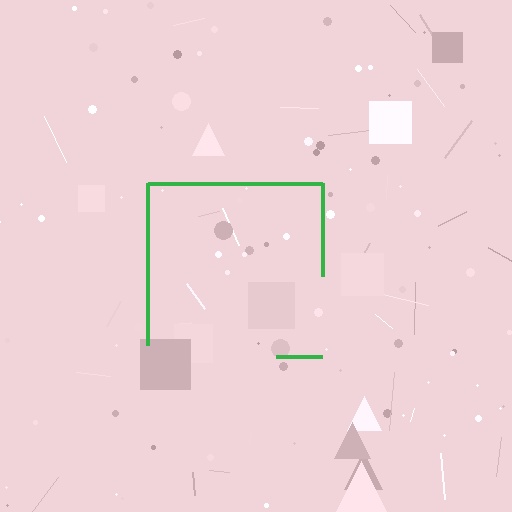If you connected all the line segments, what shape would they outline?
They would outline a square.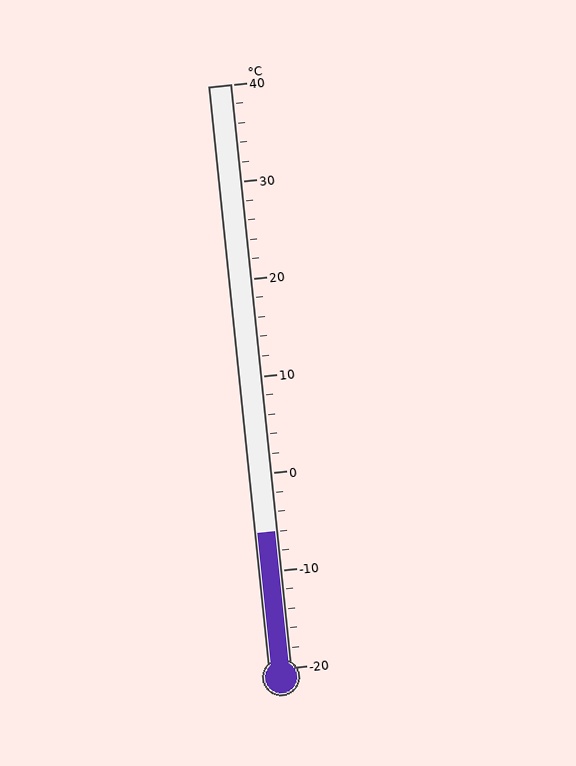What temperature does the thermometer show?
The thermometer shows approximately -6°C.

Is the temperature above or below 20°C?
The temperature is below 20°C.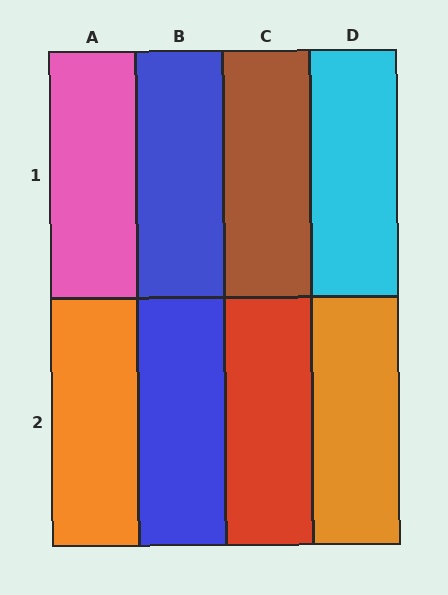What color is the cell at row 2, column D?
Orange.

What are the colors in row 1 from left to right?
Pink, blue, brown, cyan.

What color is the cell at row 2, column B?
Blue.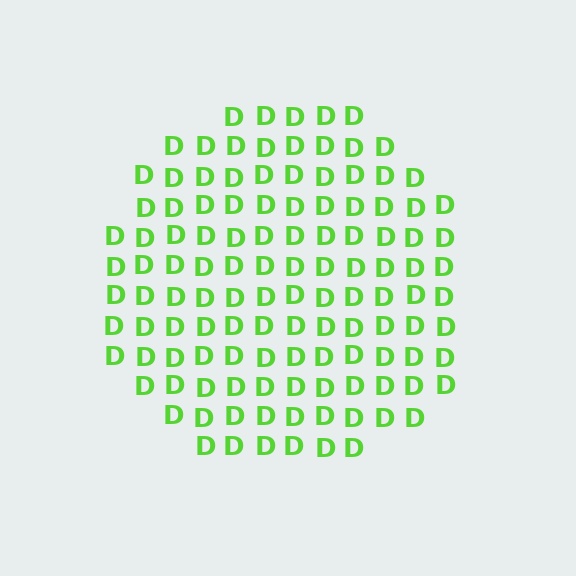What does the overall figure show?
The overall figure shows a circle.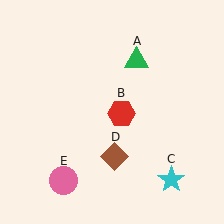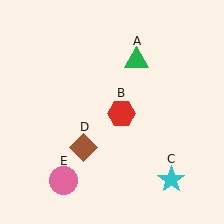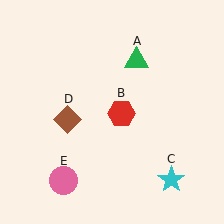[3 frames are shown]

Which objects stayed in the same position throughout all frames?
Green triangle (object A) and red hexagon (object B) and cyan star (object C) and pink circle (object E) remained stationary.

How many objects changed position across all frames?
1 object changed position: brown diamond (object D).